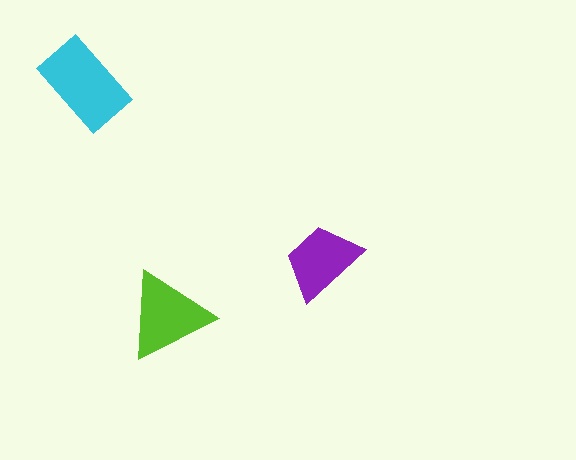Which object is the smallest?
The purple trapezoid.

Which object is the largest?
The cyan rectangle.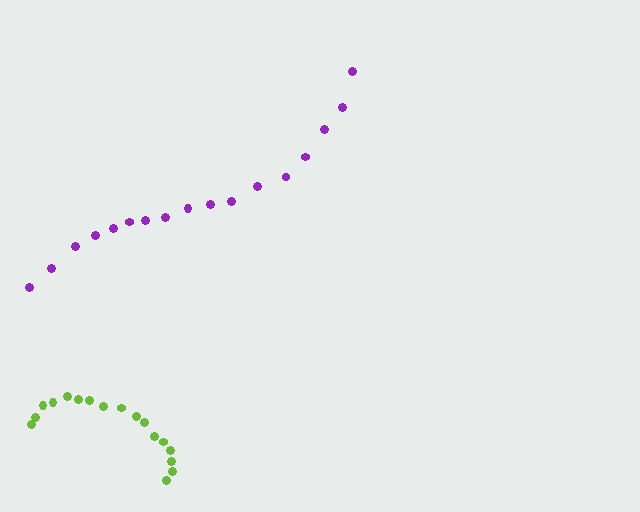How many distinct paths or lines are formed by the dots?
There are 2 distinct paths.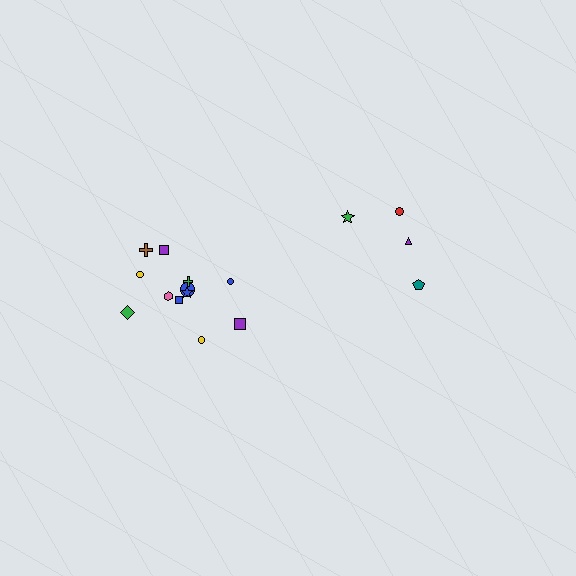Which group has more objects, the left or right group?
The left group.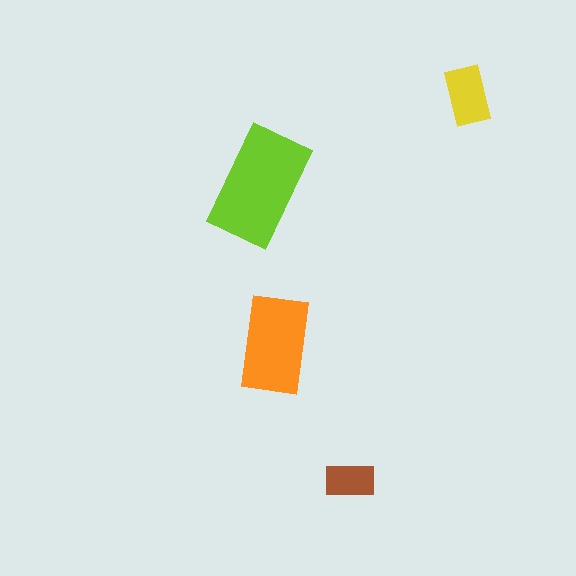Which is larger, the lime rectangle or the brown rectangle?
The lime one.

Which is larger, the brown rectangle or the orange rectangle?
The orange one.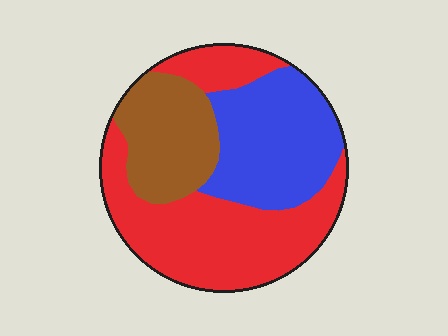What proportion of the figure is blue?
Blue takes up about one third (1/3) of the figure.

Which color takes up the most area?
Red, at roughly 50%.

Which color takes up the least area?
Brown, at roughly 20%.